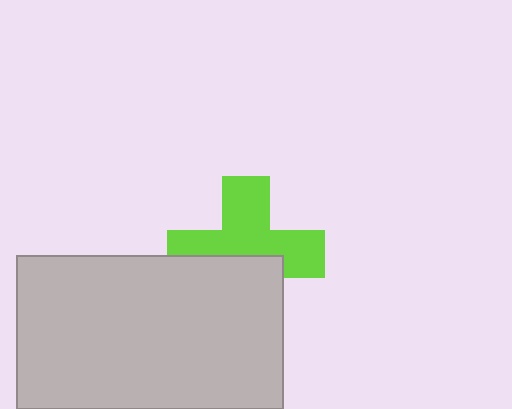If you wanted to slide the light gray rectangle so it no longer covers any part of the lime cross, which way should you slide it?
Slide it down — that is the most direct way to separate the two shapes.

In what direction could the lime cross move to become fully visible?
The lime cross could move up. That would shift it out from behind the light gray rectangle entirely.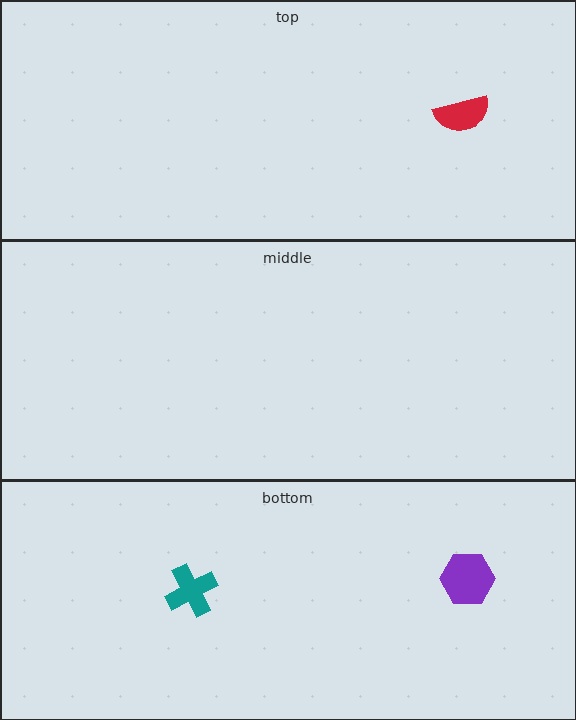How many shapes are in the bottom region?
2.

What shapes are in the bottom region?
The teal cross, the purple hexagon.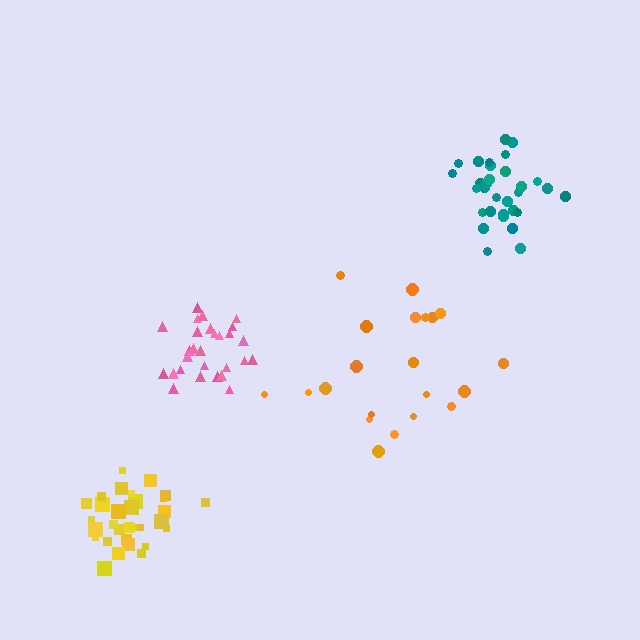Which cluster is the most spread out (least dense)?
Orange.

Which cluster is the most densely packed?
Pink.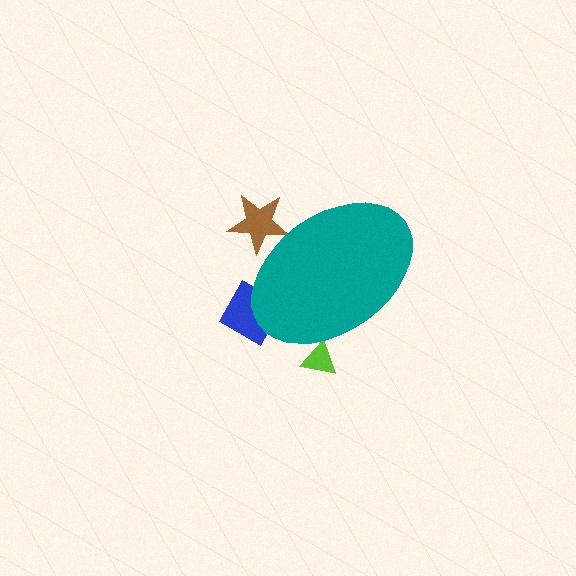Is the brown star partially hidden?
Yes, the brown star is partially hidden behind the teal ellipse.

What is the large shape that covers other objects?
A teal ellipse.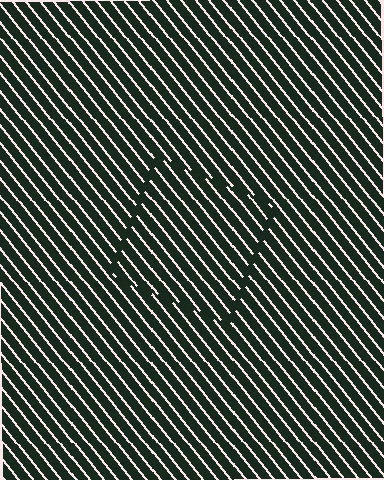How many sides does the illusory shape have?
4 sides — the line-ends trace a square.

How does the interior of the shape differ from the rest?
The interior of the shape contains the same grating, shifted by half a period — the contour is defined by the phase discontinuity where line-ends from the inner and outer gratings abut.